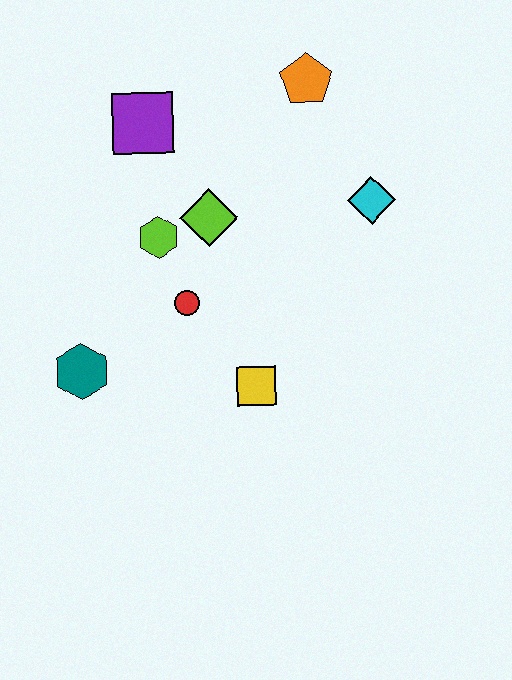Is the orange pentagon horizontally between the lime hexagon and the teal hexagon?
No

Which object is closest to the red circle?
The lime hexagon is closest to the red circle.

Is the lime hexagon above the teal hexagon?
Yes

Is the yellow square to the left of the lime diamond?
No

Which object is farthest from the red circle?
The orange pentagon is farthest from the red circle.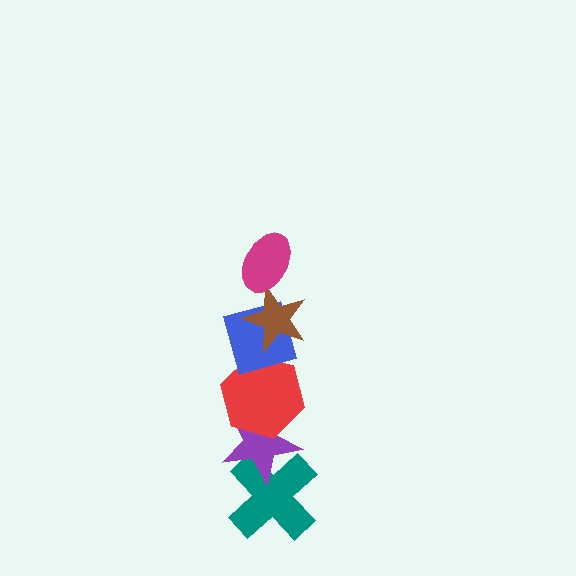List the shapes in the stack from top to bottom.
From top to bottom: the magenta ellipse, the brown star, the blue diamond, the red hexagon, the purple star, the teal cross.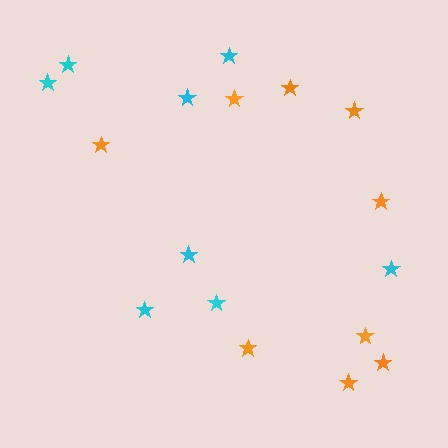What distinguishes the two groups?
There are 2 groups: one group of orange stars (9) and one group of cyan stars (8).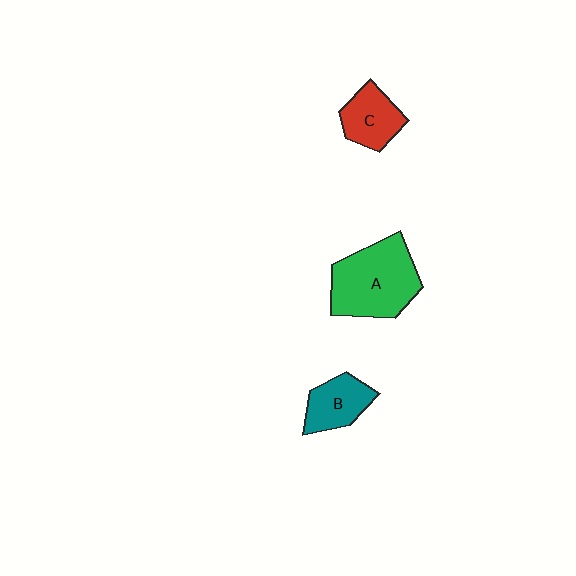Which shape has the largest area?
Shape A (green).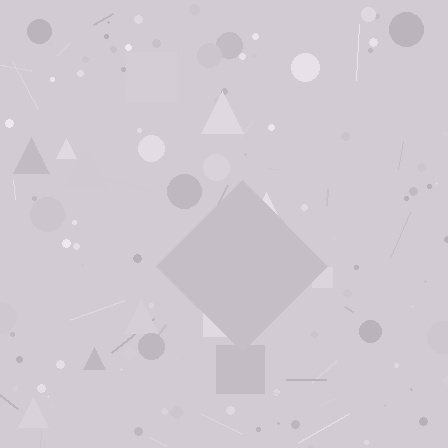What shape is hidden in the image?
A diamond is hidden in the image.